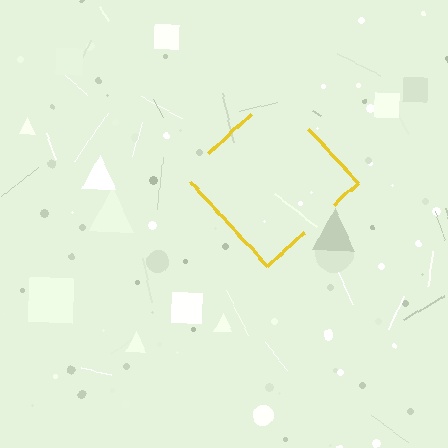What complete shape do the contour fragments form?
The contour fragments form a diamond.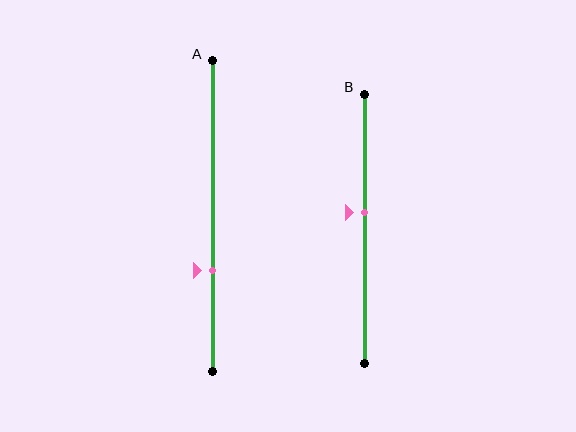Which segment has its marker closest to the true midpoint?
Segment B has its marker closest to the true midpoint.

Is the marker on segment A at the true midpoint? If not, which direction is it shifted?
No, the marker on segment A is shifted downward by about 17% of the segment length.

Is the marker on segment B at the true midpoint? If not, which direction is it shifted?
No, the marker on segment B is shifted upward by about 6% of the segment length.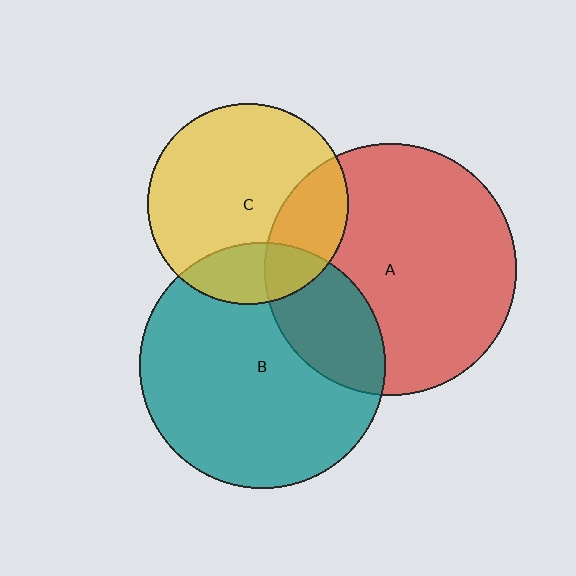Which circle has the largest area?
Circle A (red).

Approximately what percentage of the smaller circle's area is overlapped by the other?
Approximately 25%.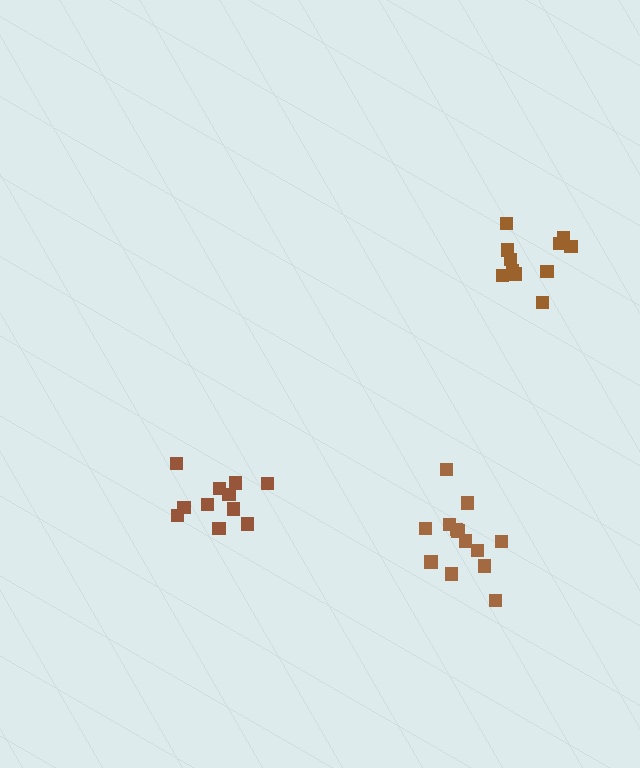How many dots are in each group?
Group 1: 11 dots, Group 2: 11 dots, Group 3: 13 dots (35 total).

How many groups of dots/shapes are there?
There are 3 groups.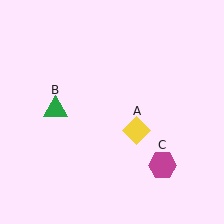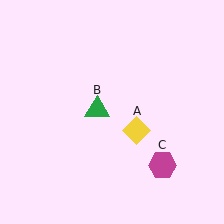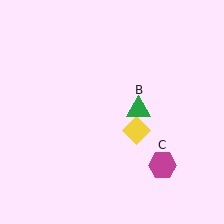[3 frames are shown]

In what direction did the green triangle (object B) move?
The green triangle (object B) moved right.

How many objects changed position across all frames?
1 object changed position: green triangle (object B).